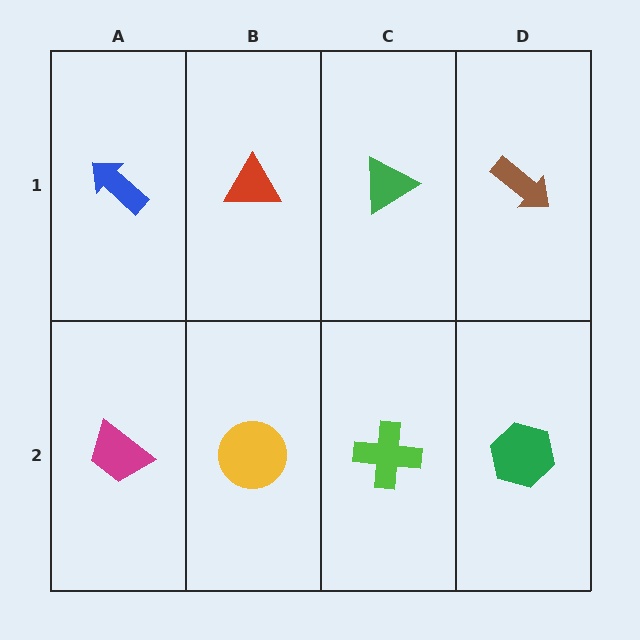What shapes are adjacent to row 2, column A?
A blue arrow (row 1, column A), a yellow circle (row 2, column B).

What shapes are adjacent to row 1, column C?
A lime cross (row 2, column C), a red triangle (row 1, column B), a brown arrow (row 1, column D).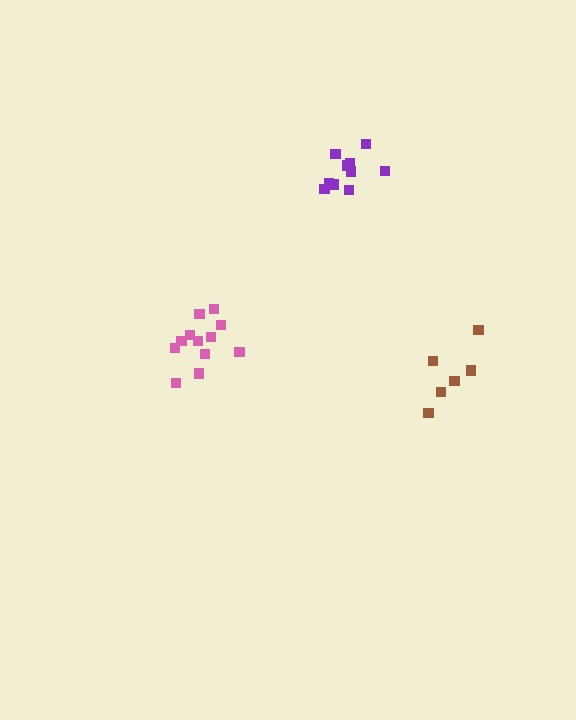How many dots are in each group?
Group 1: 6 dots, Group 2: 12 dots, Group 3: 10 dots (28 total).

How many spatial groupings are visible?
There are 3 spatial groupings.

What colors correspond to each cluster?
The clusters are colored: brown, pink, purple.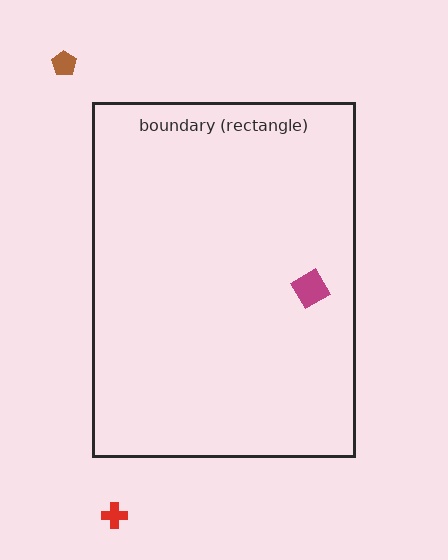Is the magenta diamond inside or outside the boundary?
Inside.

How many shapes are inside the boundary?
1 inside, 2 outside.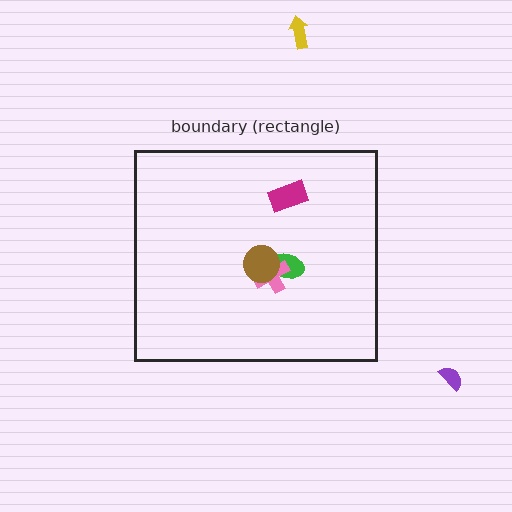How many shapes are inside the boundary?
4 inside, 2 outside.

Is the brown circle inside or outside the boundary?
Inside.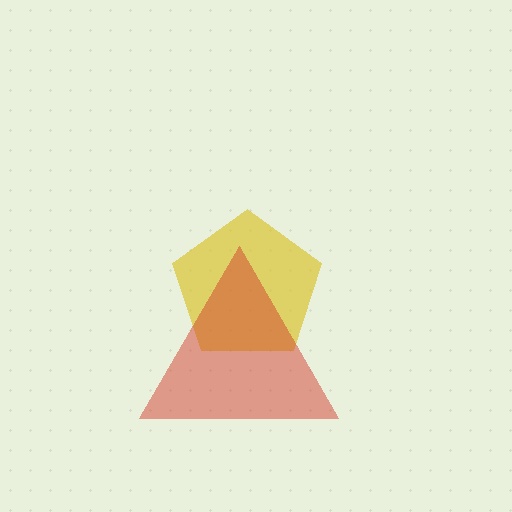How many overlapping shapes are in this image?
There are 2 overlapping shapes in the image.